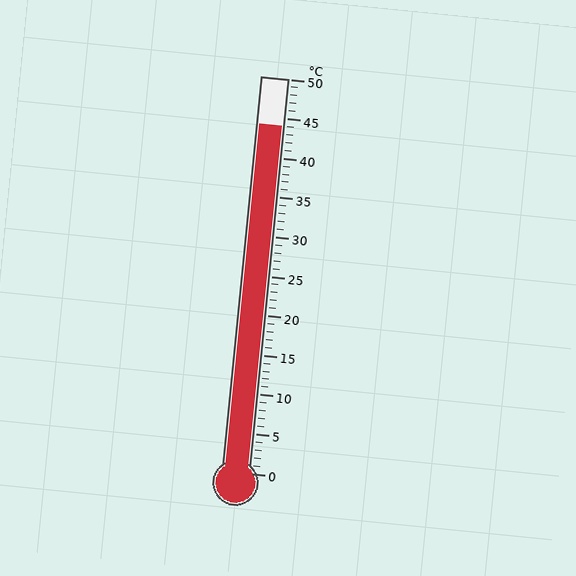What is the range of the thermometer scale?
The thermometer scale ranges from 0°C to 50°C.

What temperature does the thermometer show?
The thermometer shows approximately 44°C.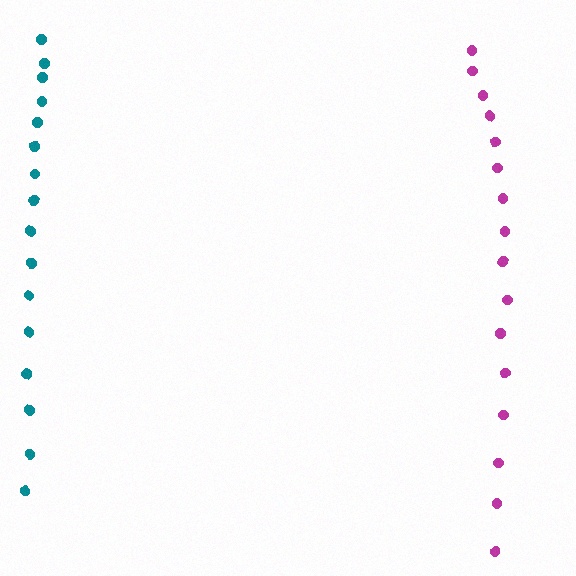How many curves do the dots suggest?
There are 2 distinct paths.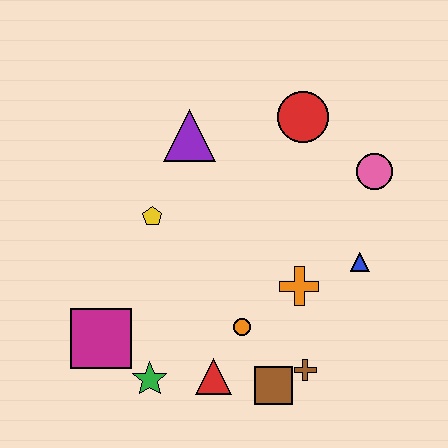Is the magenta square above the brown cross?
Yes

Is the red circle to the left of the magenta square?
No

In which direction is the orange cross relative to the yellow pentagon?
The orange cross is to the right of the yellow pentagon.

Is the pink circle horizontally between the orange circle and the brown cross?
No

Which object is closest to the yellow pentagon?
The purple triangle is closest to the yellow pentagon.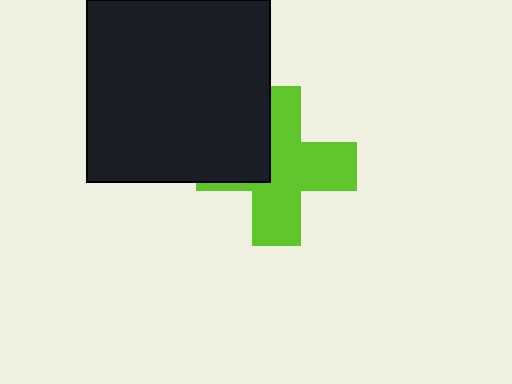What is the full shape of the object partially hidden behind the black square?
The partially hidden object is a lime cross.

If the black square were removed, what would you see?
You would see the complete lime cross.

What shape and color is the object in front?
The object in front is a black square.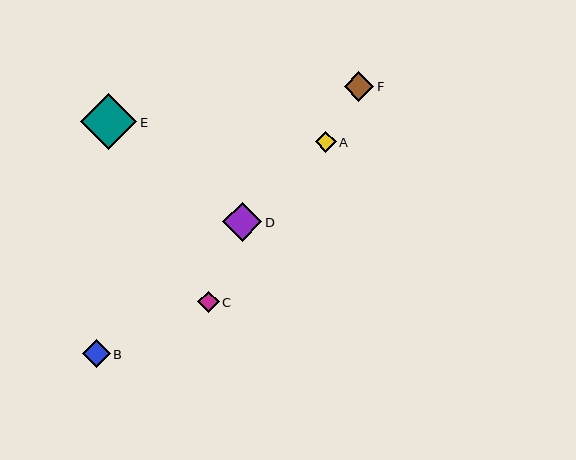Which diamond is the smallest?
Diamond A is the smallest with a size of approximately 21 pixels.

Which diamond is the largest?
Diamond E is the largest with a size of approximately 57 pixels.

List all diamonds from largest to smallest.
From largest to smallest: E, D, F, B, C, A.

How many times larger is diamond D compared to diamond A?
Diamond D is approximately 1.9 times the size of diamond A.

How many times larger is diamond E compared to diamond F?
Diamond E is approximately 1.9 times the size of diamond F.